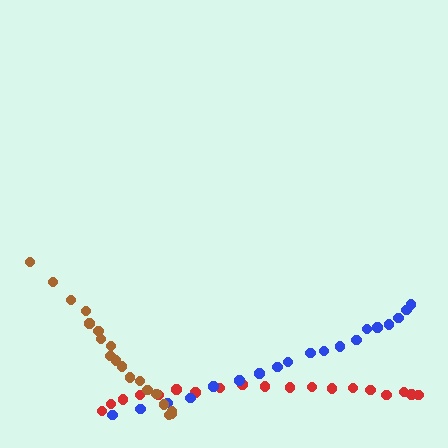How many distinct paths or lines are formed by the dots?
There are 3 distinct paths.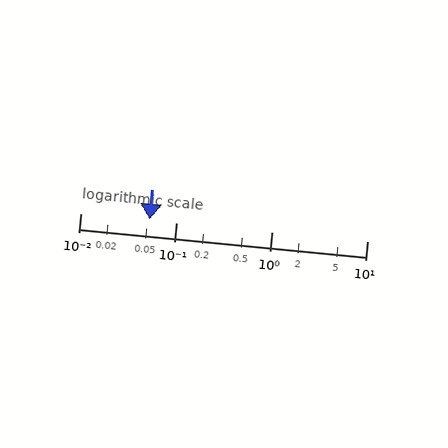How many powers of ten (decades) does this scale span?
The scale spans 3 decades, from 0.01 to 10.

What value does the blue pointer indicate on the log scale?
The pointer indicates approximately 0.053.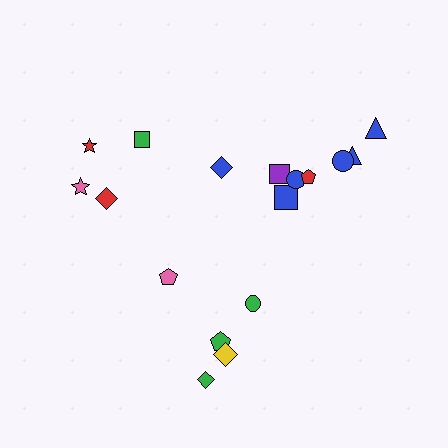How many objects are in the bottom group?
There are 5 objects.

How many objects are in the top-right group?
There are 8 objects.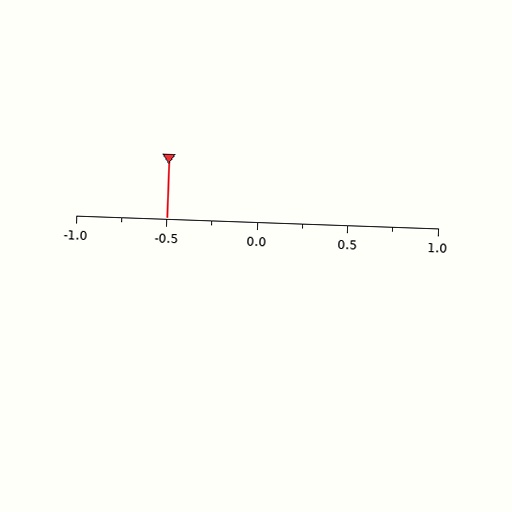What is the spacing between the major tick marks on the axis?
The major ticks are spaced 0.5 apart.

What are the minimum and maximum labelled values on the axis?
The axis runs from -1.0 to 1.0.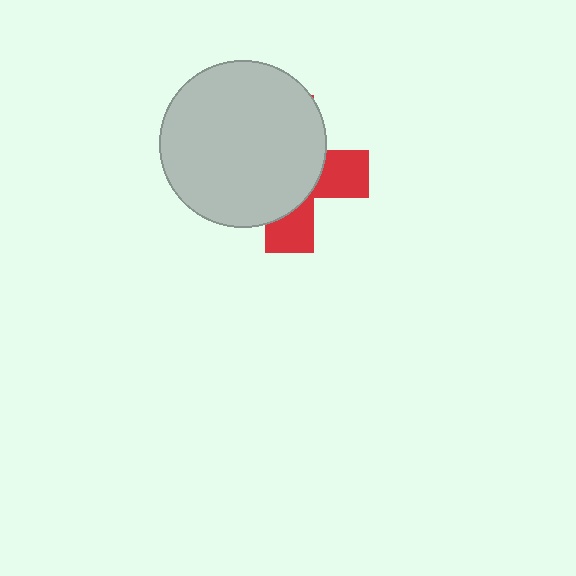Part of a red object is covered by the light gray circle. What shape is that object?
It is a cross.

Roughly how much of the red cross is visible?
A small part of it is visible (roughly 34%).